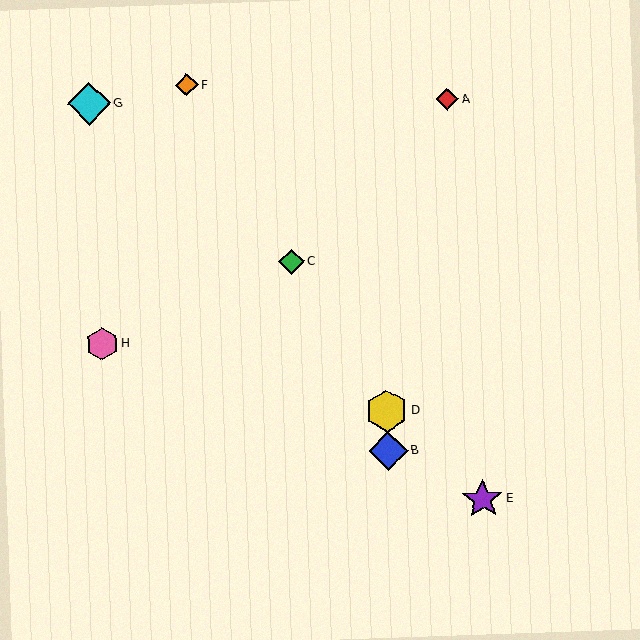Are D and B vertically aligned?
Yes, both are at x≈387.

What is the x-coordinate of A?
Object A is at x≈447.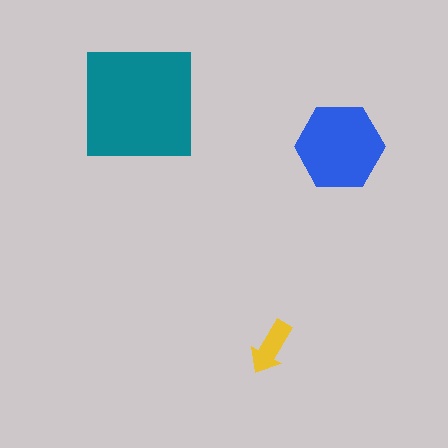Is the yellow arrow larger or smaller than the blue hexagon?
Smaller.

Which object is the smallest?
The yellow arrow.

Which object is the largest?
The teal square.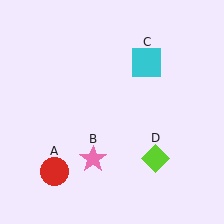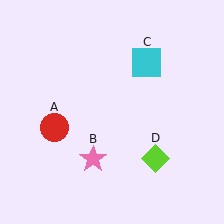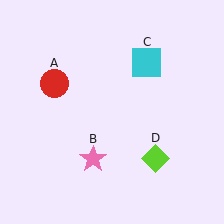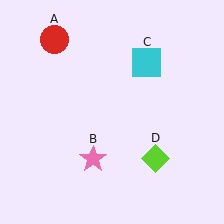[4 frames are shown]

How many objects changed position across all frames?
1 object changed position: red circle (object A).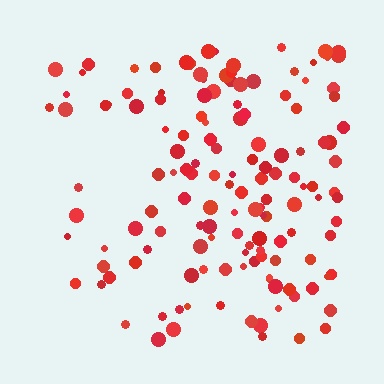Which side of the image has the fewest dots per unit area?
The left.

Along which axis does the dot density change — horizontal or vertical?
Horizontal.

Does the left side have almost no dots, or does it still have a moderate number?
Still a moderate number, just noticeably fewer than the right.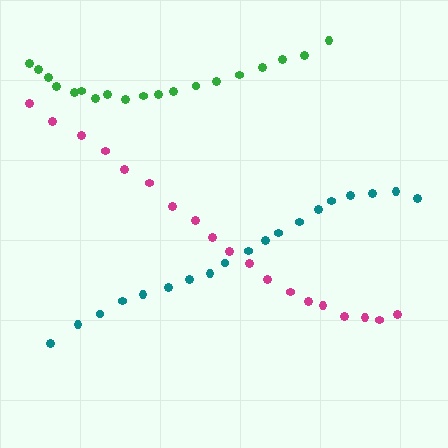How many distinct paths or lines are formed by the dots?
There are 3 distinct paths.